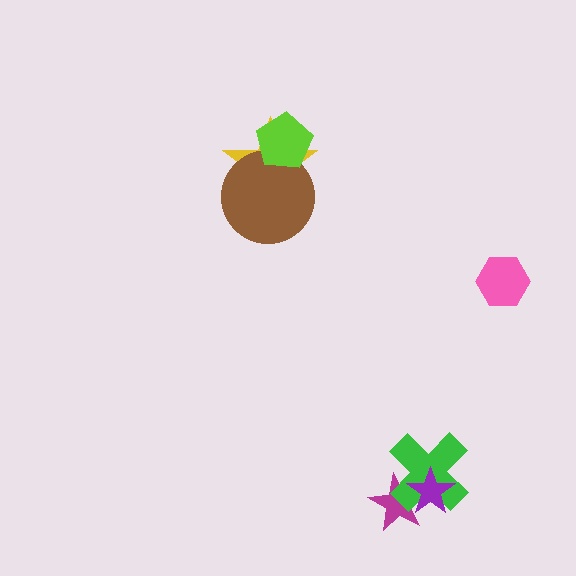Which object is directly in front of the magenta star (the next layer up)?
The green cross is directly in front of the magenta star.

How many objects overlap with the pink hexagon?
0 objects overlap with the pink hexagon.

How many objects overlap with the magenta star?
2 objects overlap with the magenta star.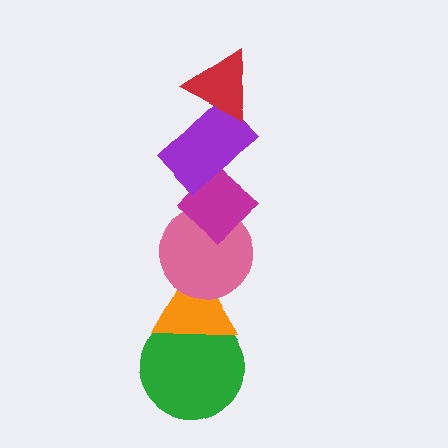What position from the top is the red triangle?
The red triangle is 1st from the top.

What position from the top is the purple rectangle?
The purple rectangle is 2nd from the top.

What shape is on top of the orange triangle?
The pink circle is on top of the orange triangle.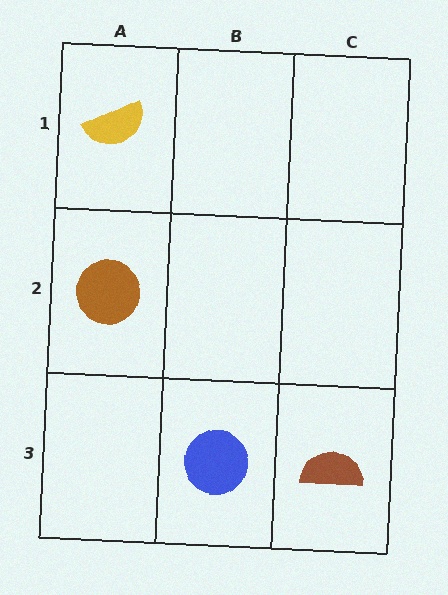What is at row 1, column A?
A yellow semicircle.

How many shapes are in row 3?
2 shapes.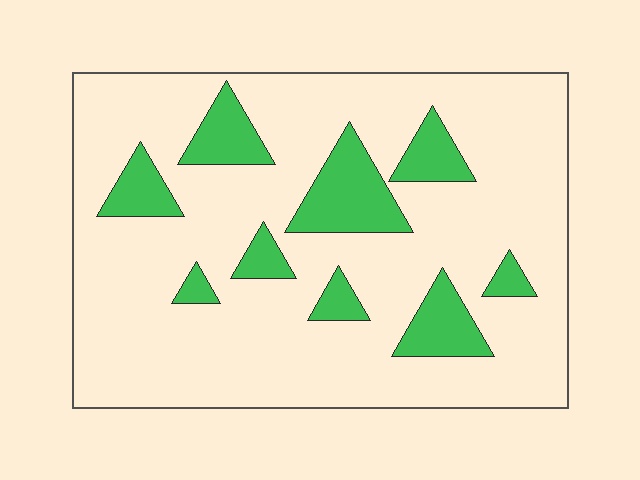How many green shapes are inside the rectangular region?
9.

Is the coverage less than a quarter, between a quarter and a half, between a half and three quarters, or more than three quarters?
Less than a quarter.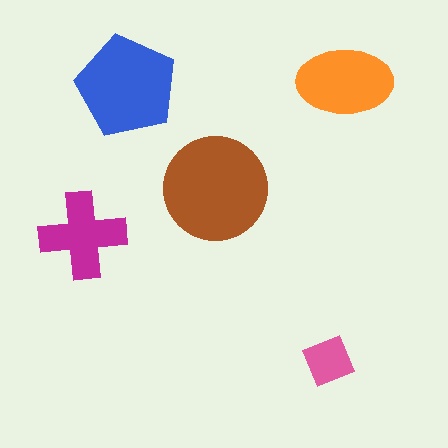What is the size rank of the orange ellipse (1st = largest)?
3rd.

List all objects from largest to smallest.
The brown circle, the blue pentagon, the orange ellipse, the magenta cross, the pink diamond.